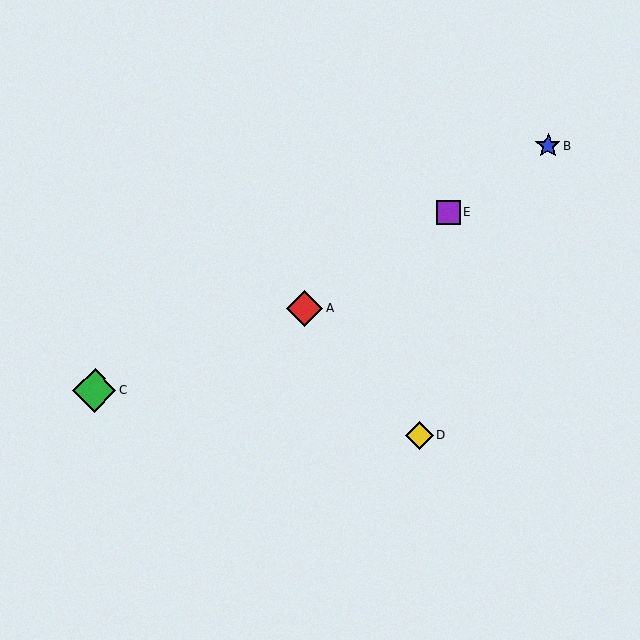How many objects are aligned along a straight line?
3 objects (A, B, E) are aligned along a straight line.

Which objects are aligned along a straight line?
Objects A, B, E are aligned along a straight line.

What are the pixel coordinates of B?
Object B is at (548, 146).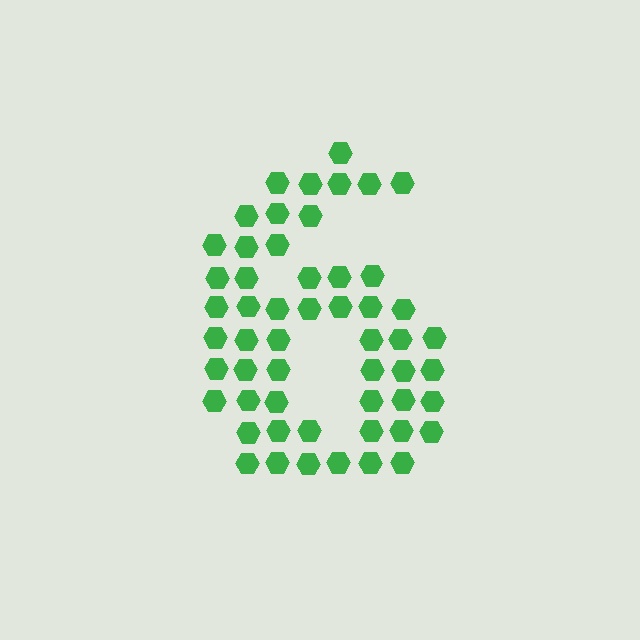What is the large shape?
The large shape is the digit 6.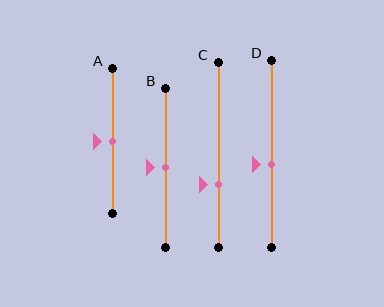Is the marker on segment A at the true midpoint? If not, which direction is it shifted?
Yes, the marker on segment A is at the true midpoint.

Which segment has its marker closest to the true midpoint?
Segment A has its marker closest to the true midpoint.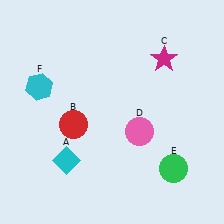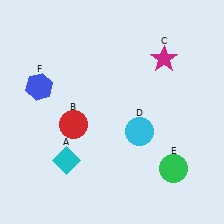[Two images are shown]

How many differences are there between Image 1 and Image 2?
There are 2 differences between the two images.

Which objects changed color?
D changed from pink to cyan. F changed from cyan to blue.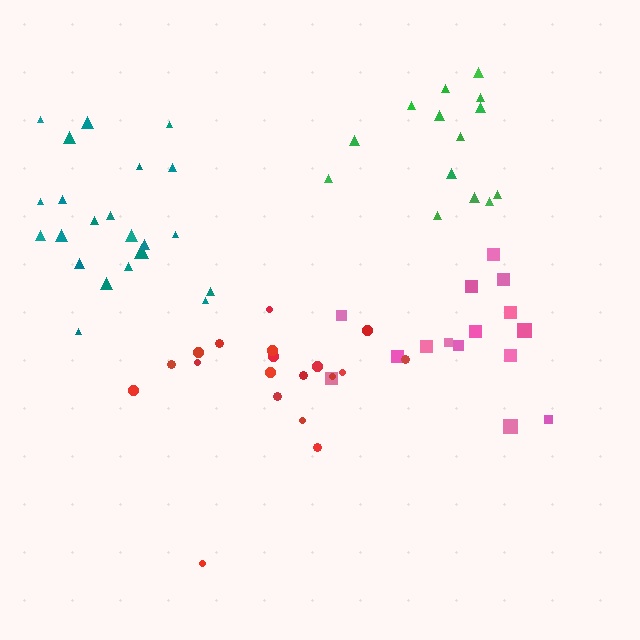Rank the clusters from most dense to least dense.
teal, green, pink, red.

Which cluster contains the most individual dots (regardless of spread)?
Teal (22).